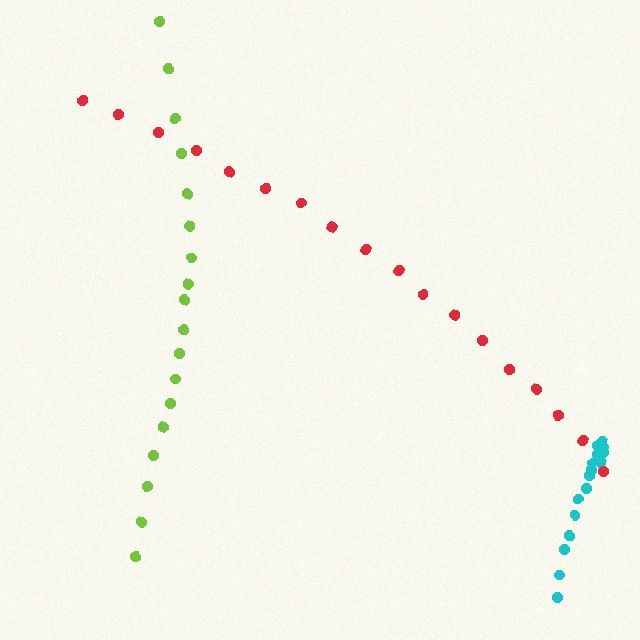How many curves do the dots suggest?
There are 3 distinct paths.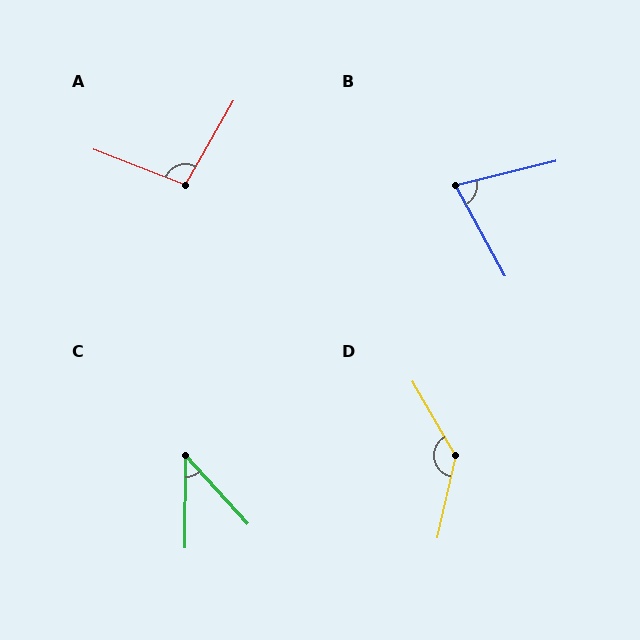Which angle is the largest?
D, at approximately 137 degrees.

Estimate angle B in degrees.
Approximately 75 degrees.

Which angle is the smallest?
C, at approximately 42 degrees.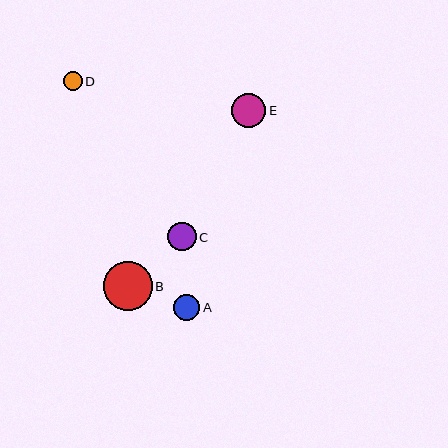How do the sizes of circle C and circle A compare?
Circle C and circle A are approximately the same size.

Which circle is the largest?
Circle B is the largest with a size of approximately 48 pixels.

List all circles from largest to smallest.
From largest to smallest: B, E, C, A, D.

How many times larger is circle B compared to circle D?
Circle B is approximately 2.5 times the size of circle D.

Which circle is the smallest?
Circle D is the smallest with a size of approximately 19 pixels.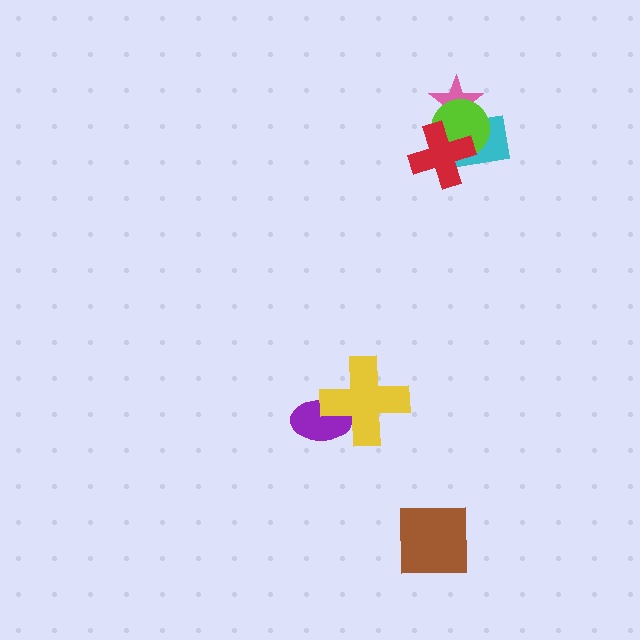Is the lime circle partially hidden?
Yes, it is partially covered by another shape.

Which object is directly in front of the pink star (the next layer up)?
The cyan rectangle is directly in front of the pink star.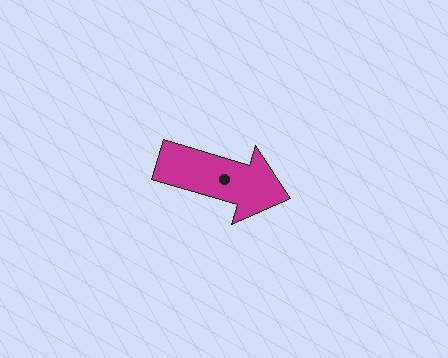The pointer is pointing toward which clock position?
Roughly 4 o'clock.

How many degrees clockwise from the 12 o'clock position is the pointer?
Approximately 107 degrees.